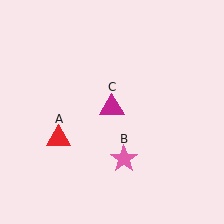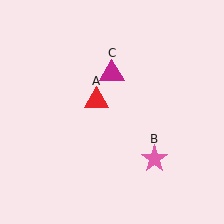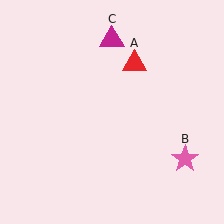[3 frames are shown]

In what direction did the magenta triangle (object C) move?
The magenta triangle (object C) moved up.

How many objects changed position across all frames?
3 objects changed position: red triangle (object A), pink star (object B), magenta triangle (object C).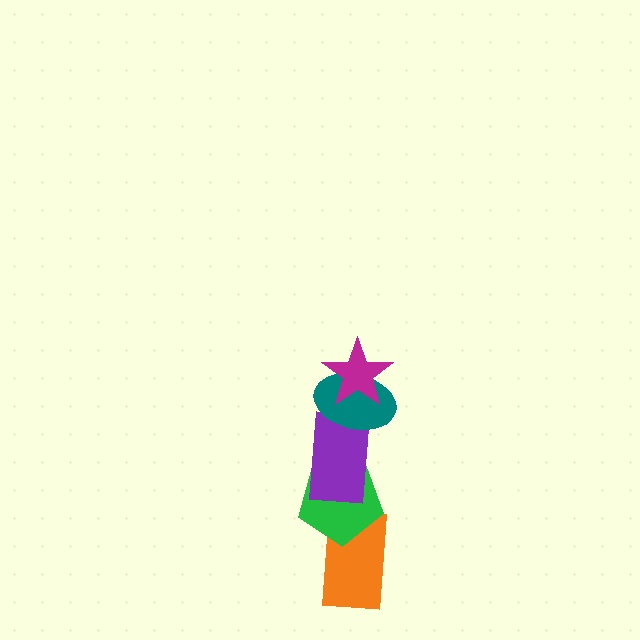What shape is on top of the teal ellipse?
The magenta star is on top of the teal ellipse.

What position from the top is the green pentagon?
The green pentagon is 4th from the top.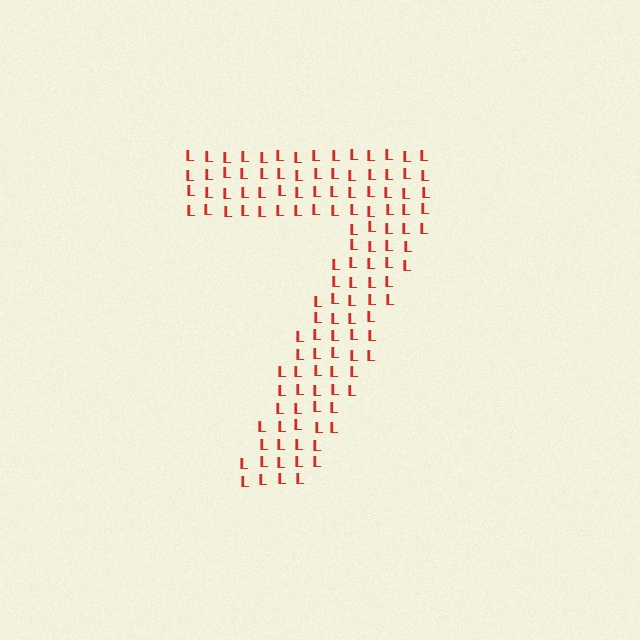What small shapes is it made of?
It is made of small letter L's.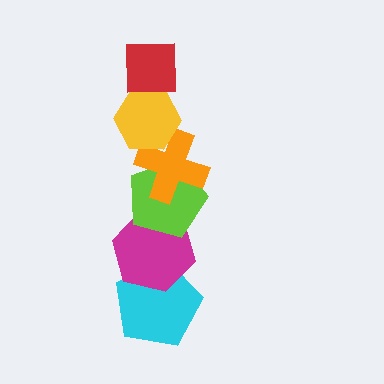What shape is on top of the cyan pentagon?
The magenta hexagon is on top of the cyan pentagon.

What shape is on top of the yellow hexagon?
The red square is on top of the yellow hexagon.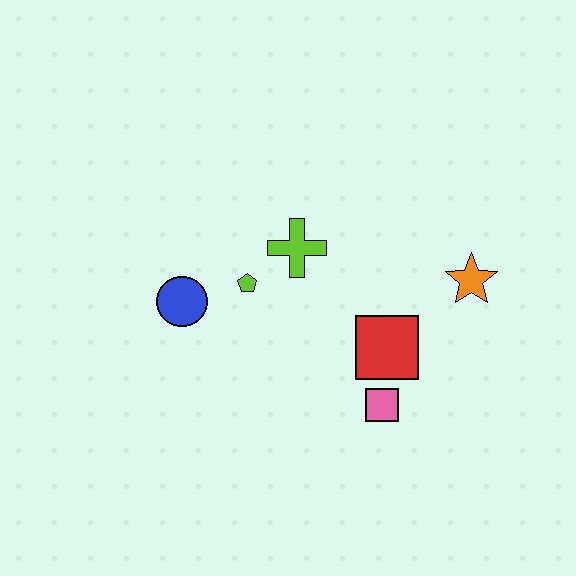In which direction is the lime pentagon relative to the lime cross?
The lime pentagon is to the left of the lime cross.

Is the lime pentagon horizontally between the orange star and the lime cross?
No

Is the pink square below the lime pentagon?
Yes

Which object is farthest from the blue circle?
The orange star is farthest from the blue circle.